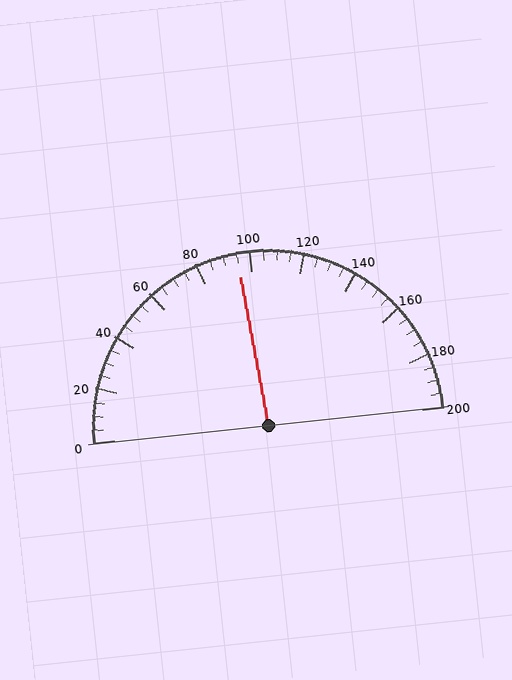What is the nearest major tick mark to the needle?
The nearest major tick mark is 100.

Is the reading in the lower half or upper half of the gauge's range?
The reading is in the lower half of the range (0 to 200).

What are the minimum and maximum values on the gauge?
The gauge ranges from 0 to 200.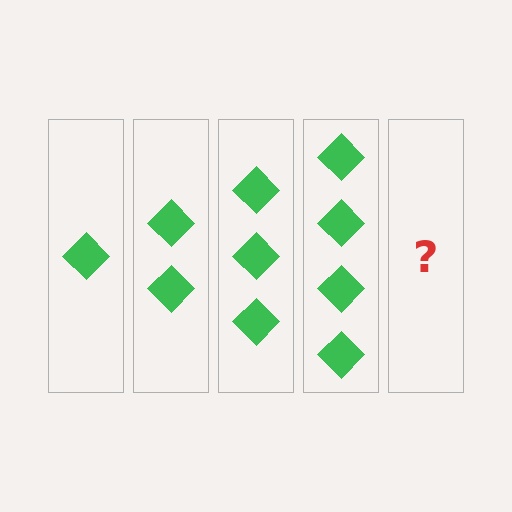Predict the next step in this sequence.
The next step is 5 diamonds.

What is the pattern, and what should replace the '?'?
The pattern is that each step adds one more diamond. The '?' should be 5 diamonds.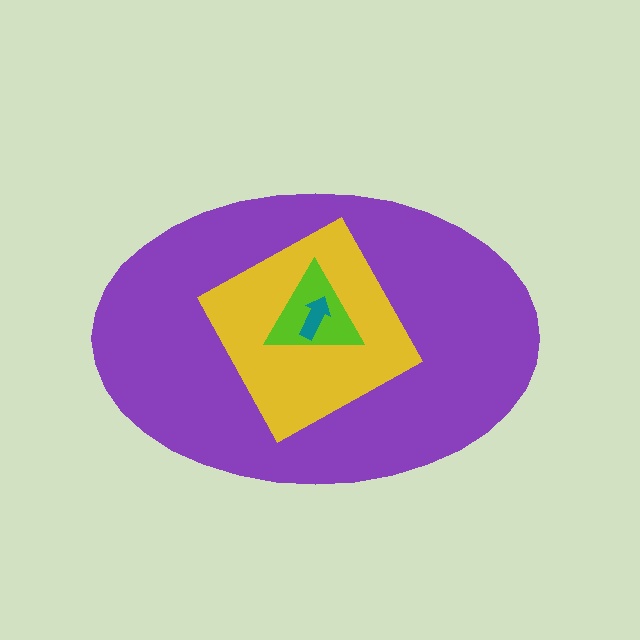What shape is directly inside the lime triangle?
The teal arrow.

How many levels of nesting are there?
4.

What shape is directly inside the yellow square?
The lime triangle.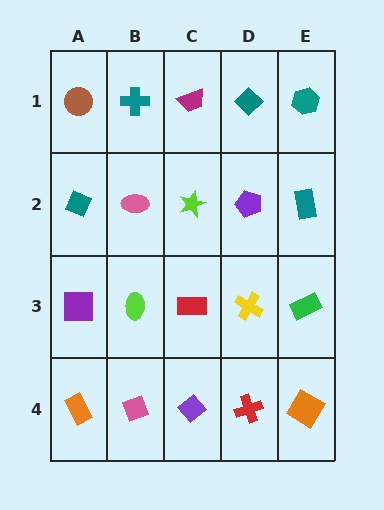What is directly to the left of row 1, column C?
A teal cross.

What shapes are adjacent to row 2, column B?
A teal cross (row 1, column B), a lime ellipse (row 3, column B), a teal diamond (row 2, column A), a lime star (row 2, column C).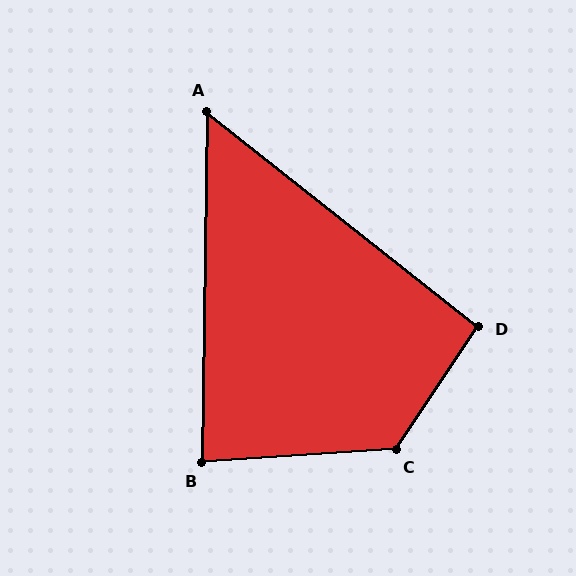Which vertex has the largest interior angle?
C, at approximately 127 degrees.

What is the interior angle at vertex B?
Approximately 85 degrees (approximately right).